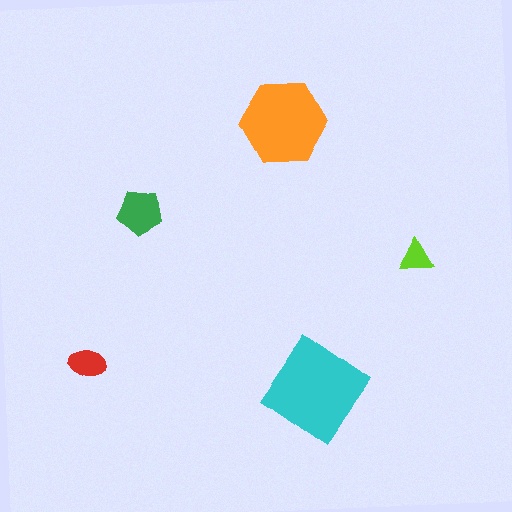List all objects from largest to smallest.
The cyan diamond, the orange hexagon, the green pentagon, the red ellipse, the lime triangle.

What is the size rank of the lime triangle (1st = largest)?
5th.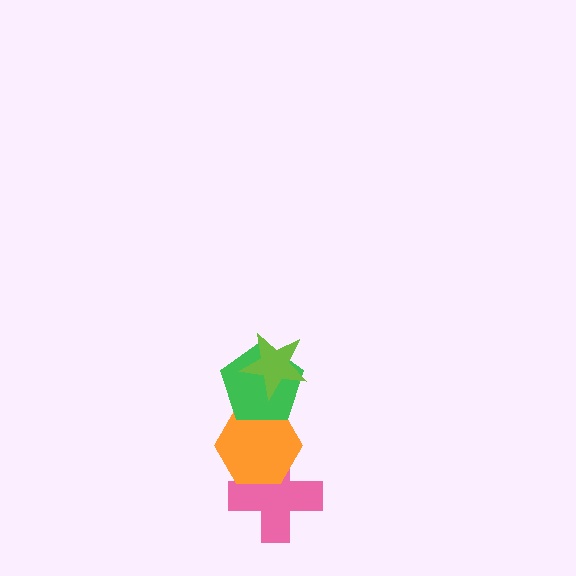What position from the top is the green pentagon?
The green pentagon is 2nd from the top.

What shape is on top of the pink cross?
The orange hexagon is on top of the pink cross.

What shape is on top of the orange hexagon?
The green pentagon is on top of the orange hexagon.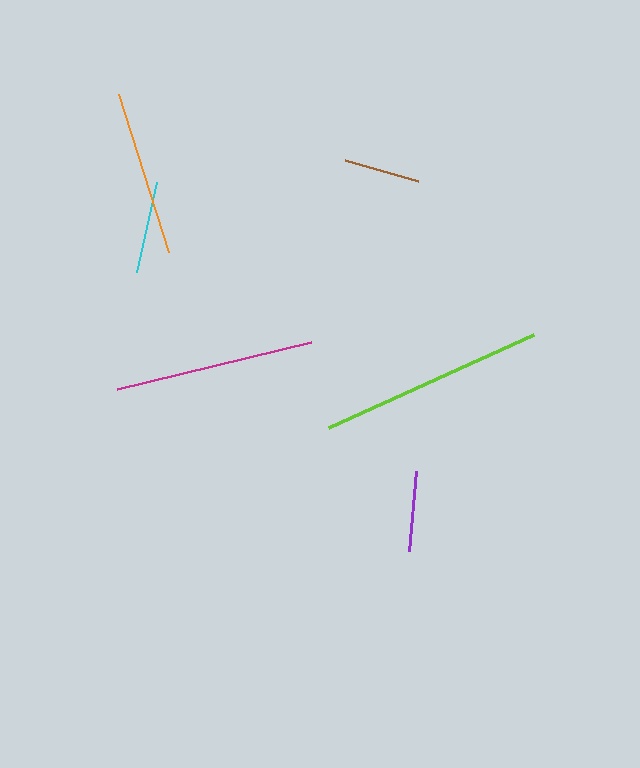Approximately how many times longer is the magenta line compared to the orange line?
The magenta line is approximately 1.2 times the length of the orange line.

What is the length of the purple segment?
The purple segment is approximately 81 pixels long.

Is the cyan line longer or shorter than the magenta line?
The magenta line is longer than the cyan line.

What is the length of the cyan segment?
The cyan segment is approximately 92 pixels long.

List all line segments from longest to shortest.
From longest to shortest: lime, magenta, orange, cyan, purple, brown.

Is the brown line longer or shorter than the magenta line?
The magenta line is longer than the brown line.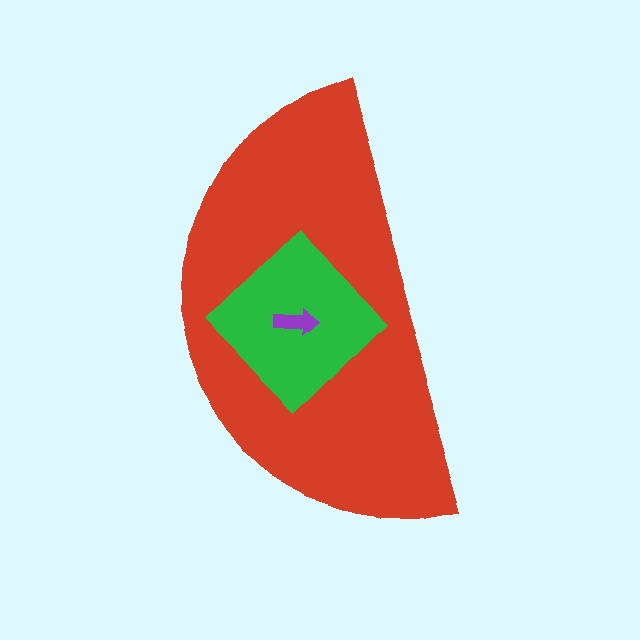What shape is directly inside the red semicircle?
The green diamond.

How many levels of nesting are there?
3.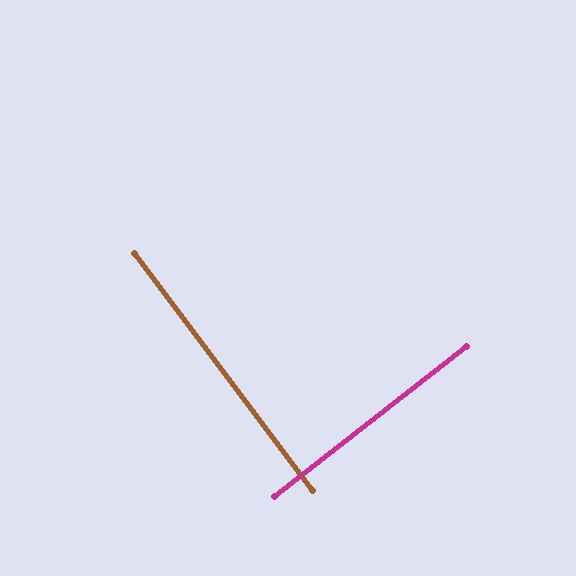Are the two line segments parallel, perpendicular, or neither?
Perpendicular — they meet at approximately 89°.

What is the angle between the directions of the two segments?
Approximately 89 degrees.